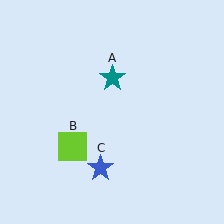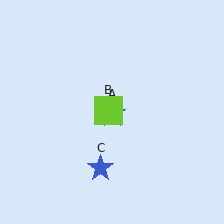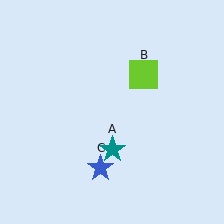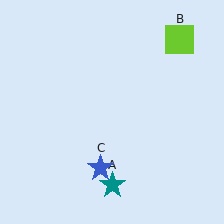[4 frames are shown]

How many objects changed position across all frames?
2 objects changed position: teal star (object A), lime square (object B).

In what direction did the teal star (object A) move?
The teal star (object A) moved down.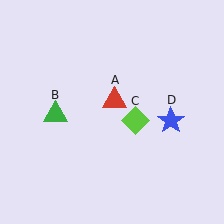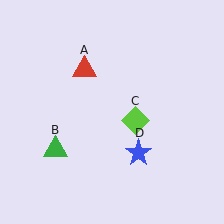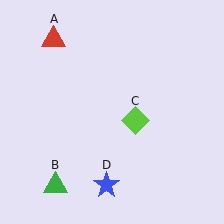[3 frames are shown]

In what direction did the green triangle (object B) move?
The green triangle (object B) moved down.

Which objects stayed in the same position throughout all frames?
Lime diamond (object C) remained stationary.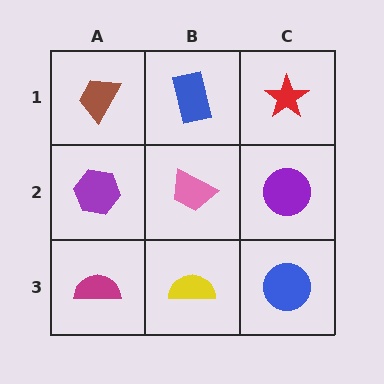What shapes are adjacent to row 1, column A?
A purple hexagon (row 2, column A), a blue rectangle (row 1, column B).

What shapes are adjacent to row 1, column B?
A pink trapezoid (row 2, column B), a brown trapezoid (row 1, column A), a red star (row 1, column C).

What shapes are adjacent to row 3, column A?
A purple hexagon (row 2, column A), a yellow semicircle (row 3, column B).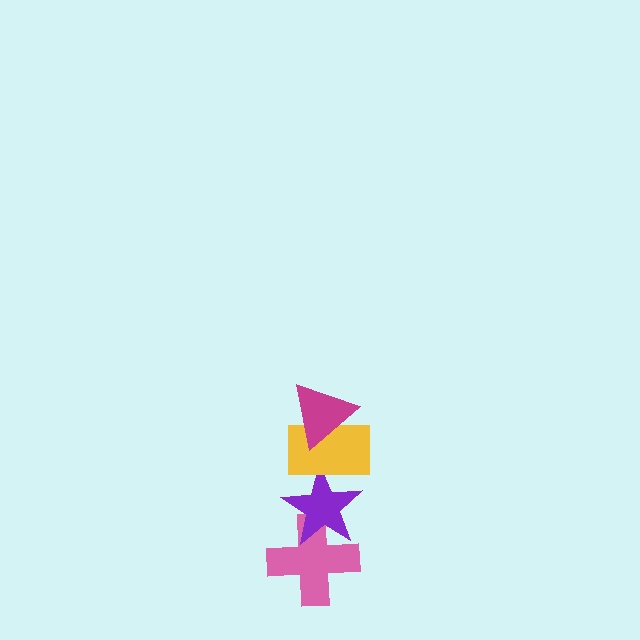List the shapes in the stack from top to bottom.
From top to bottom: the magenta triangle, the yellow rectangle, the purple star, the pink cross.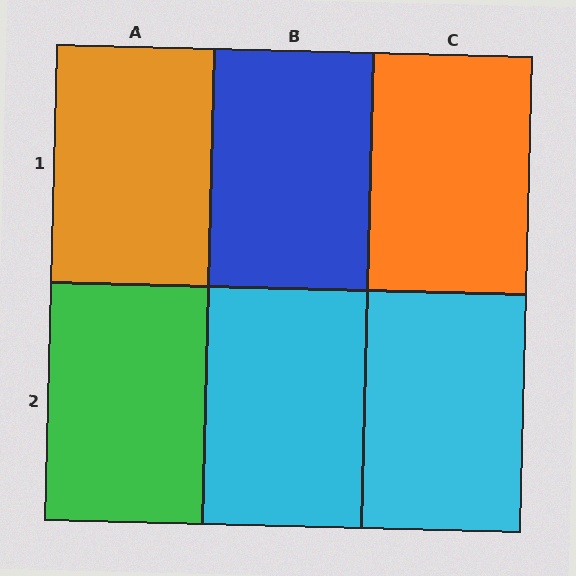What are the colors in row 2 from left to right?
Green, cyan, cyan.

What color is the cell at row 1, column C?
Orange.